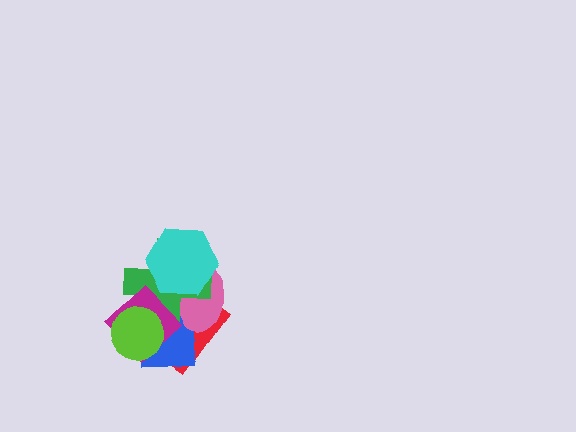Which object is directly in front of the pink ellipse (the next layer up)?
The green cross is directly in front of the pink ellipse.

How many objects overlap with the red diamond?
6 objects overlap with the red diamond.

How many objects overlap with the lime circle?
4 objects overlap with the lime circle.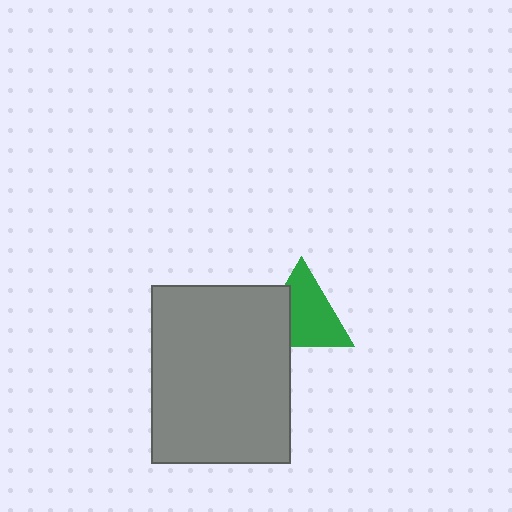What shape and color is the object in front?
The object in front is a gray rectangle.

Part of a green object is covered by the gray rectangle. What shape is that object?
It is a triangle.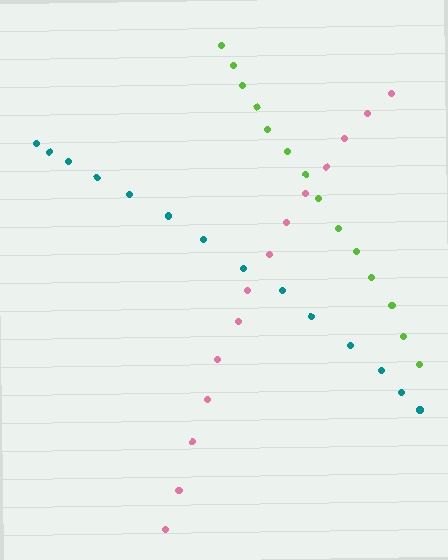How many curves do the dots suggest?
There are 3 distinct paths.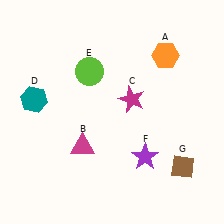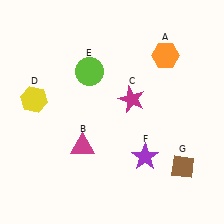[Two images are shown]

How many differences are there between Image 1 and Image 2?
There is 1 difference between the two images.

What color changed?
The hexagon (D) changed from teal in Image 1 to yellow in Image 2.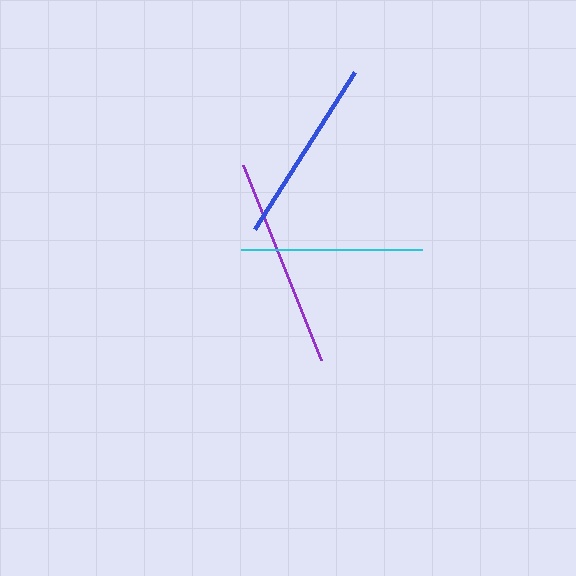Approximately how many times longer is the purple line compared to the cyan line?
The purple line is approximately 1.2 times the length of the cyan line.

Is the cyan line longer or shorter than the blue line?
The blue line is longer than the cyan line.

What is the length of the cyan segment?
The cyan segment is approximately 181 pixels long.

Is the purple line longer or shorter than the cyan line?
The purple line is longer than the cyan line.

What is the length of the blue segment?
The blue segment is approximately 186 pixels long.